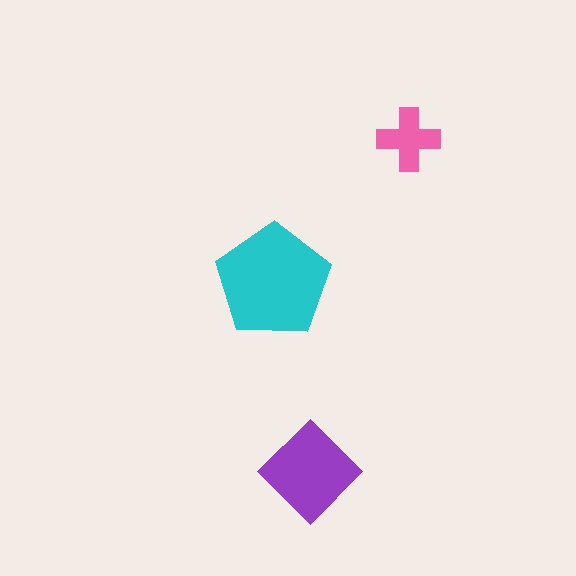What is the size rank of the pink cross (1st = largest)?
3rd.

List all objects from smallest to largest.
The pink cross, the purple diamond, the cyan pentagon.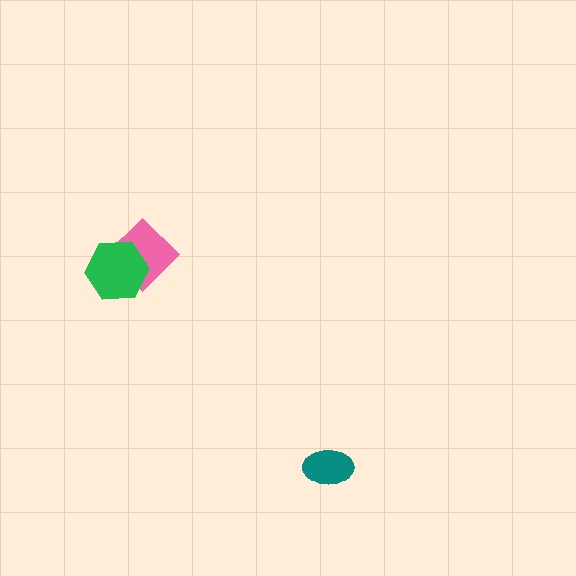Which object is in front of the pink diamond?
The green hexagon is in front of the pink diamond.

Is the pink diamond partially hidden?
Yes, it is partially covered by another shape.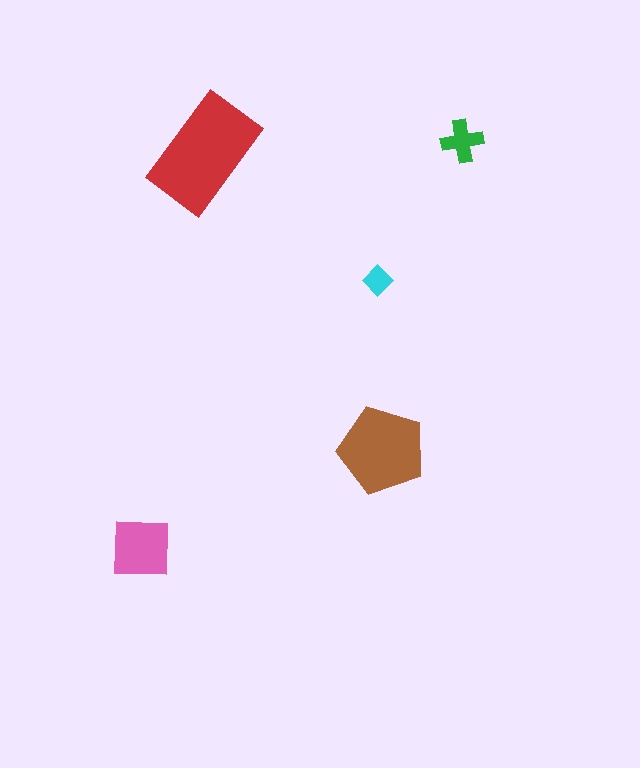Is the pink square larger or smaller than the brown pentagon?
Smaller.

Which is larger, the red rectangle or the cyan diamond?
The red rectangle.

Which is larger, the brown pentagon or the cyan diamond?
The brown pentagon.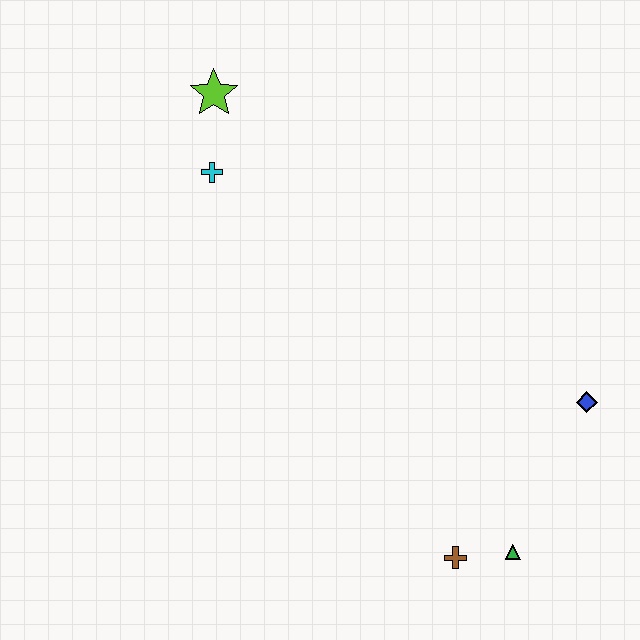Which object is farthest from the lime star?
The green triangle is farthest from the lime star.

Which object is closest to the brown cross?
The green triangle is closest to the brown cross.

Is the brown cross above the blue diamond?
No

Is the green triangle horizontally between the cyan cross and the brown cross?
No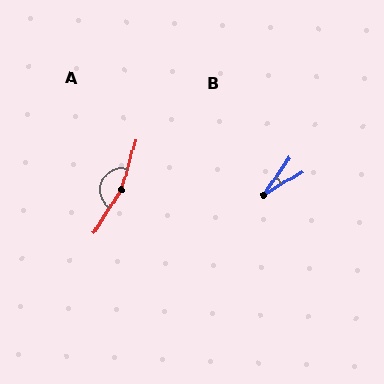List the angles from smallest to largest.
B (23°), A (164°).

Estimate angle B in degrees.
Approximately 23 degrees.